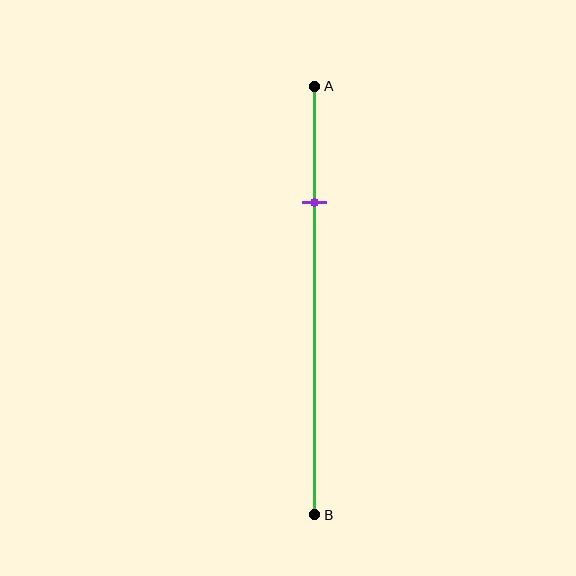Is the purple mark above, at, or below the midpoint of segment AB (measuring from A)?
The purple mark is above the midpoint of segment AB.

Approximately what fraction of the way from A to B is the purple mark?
The purple mark is approximately 25% of the way from A to B.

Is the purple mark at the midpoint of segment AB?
No, the mark is at about 25% from A, not at the 50% midpoint.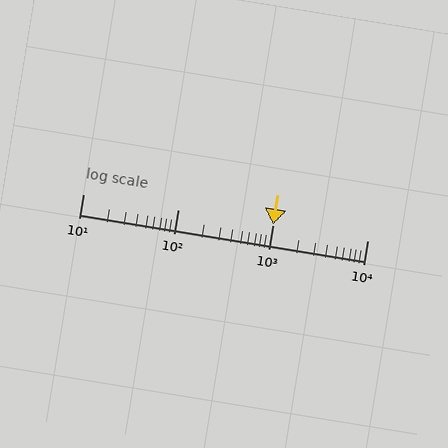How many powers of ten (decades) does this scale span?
The scale spans 3 decades, from 10 to 10000.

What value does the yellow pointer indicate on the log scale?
The pointer indicates approximately 1000.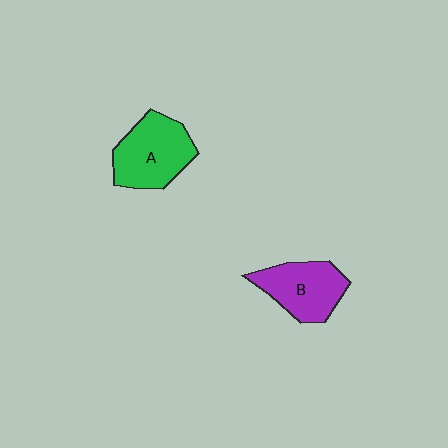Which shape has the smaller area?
Shape B (purple).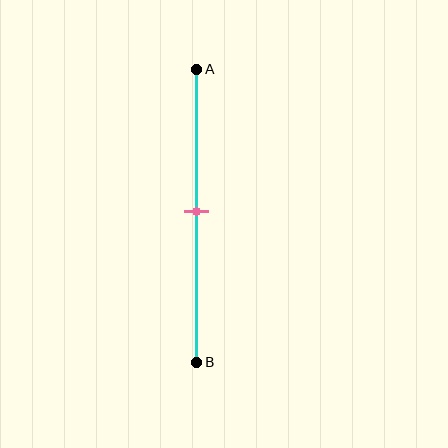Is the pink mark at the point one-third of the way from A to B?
No, the mark is at about 50% from A, not at the 33% one-third point.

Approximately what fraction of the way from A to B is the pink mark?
The pink mark is approximately 50% of the way from A to B.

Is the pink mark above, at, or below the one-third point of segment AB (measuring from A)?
The pink mark is below the one-third point of segment AB.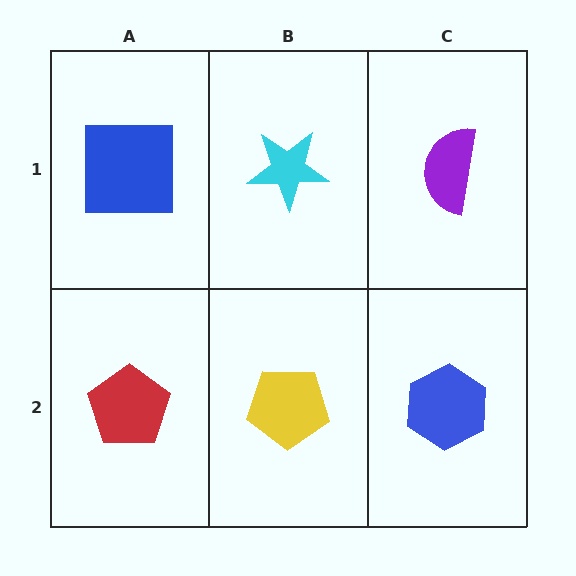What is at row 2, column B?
A yellow pentagon.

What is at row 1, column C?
A purple semicircle.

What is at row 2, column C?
A blue hexagon.